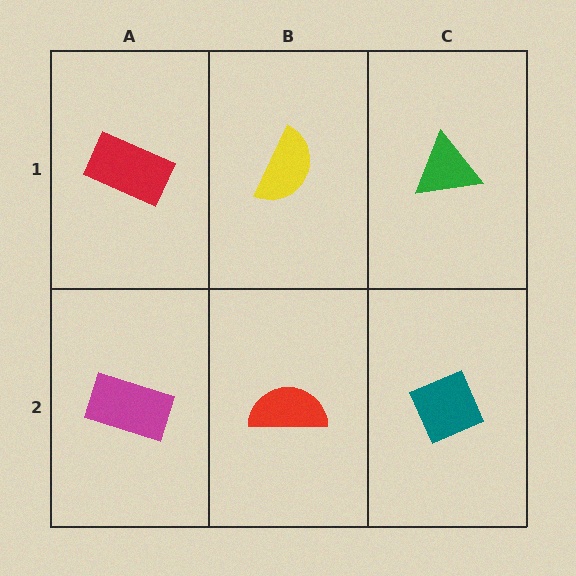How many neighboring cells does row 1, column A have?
2.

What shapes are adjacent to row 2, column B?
A yellow semicircle (row 1, column B), a magenta rectangle (row 2, column A), a teal diamond (row 2, column C).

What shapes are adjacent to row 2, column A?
A red rectangle (row 1, column A), a red semicircle (row 2, column B).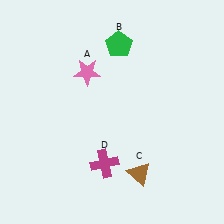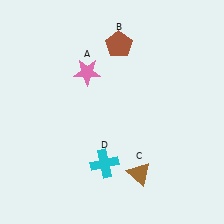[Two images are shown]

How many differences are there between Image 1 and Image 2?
There are 2 differences between the two images.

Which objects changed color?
B changed from green to brown. D changed from magenta to cyan.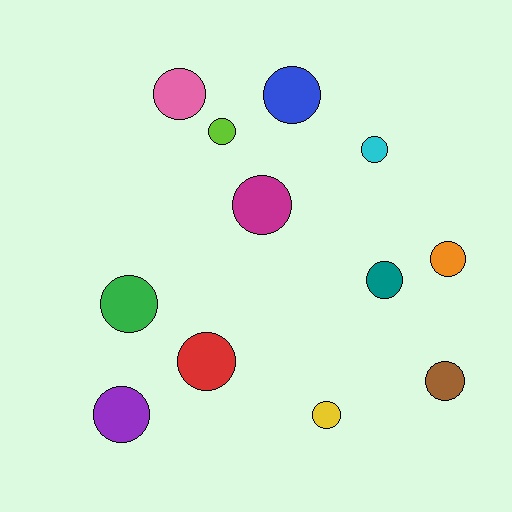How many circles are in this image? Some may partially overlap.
There are 12 circles.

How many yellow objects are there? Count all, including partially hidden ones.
There is 1 yellow object.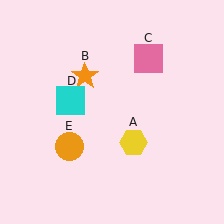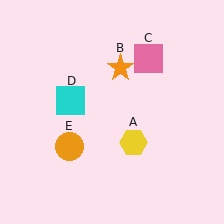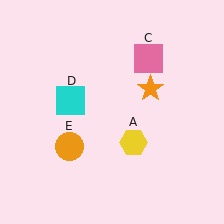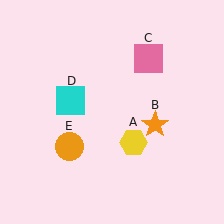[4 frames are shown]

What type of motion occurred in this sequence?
The orange star (object B) rotated clockwise around the center of the scene.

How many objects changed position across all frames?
1 object changed position: orange star (object B).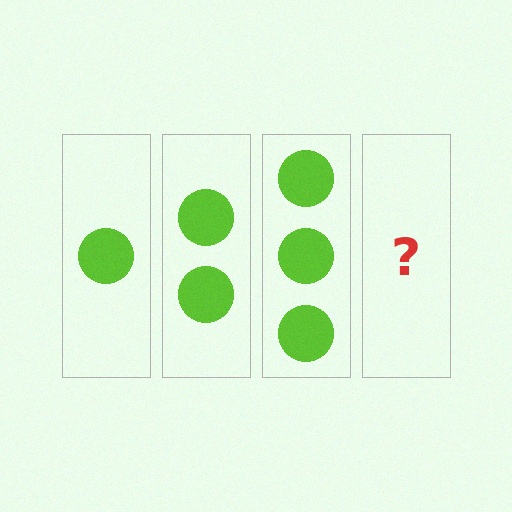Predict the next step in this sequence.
The next step is 4 circles.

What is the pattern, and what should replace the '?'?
The pattern is that each step adds one more circle. The '?' should be 4 circles.